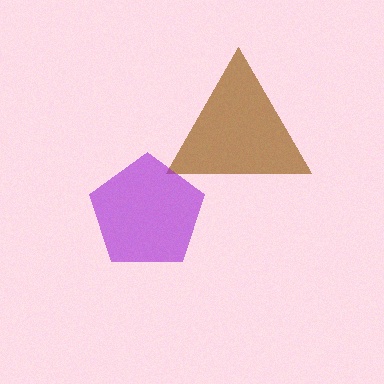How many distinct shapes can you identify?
There are 2 distinct shapes: a brown triangle, a purple pentagon.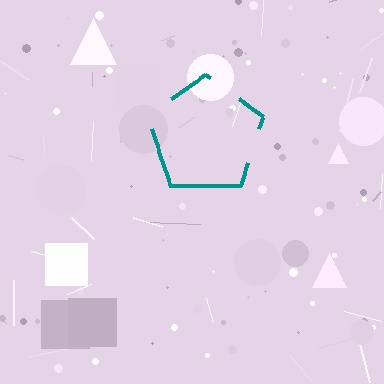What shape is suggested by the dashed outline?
The dashed outline suggests a pentagon.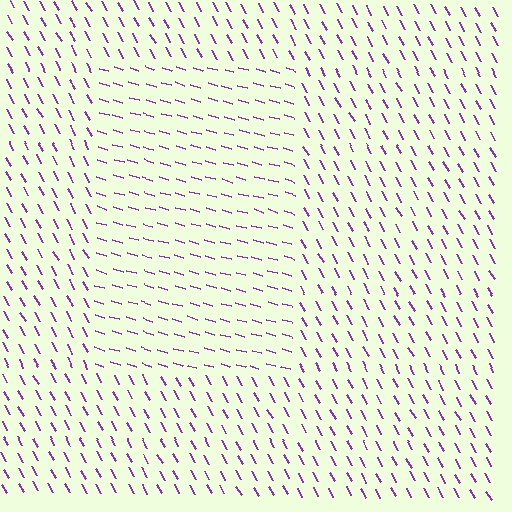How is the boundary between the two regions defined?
The boundary is defined purely by a change in line orientation (approximately 45 degrees difference). All lines are the same color and thickness.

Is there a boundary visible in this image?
Yes, there is a texture boundary formed by a change in line orientation.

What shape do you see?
I see a rectangle.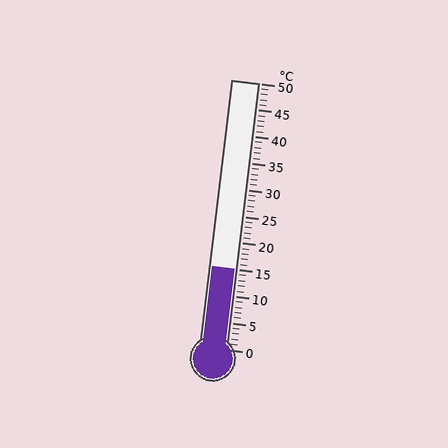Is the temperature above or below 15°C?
The temperature is at 15°C.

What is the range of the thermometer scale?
The thermometer scale ranges from 0°C to 50°C.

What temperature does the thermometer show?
The thermometer shows approximately 15°C.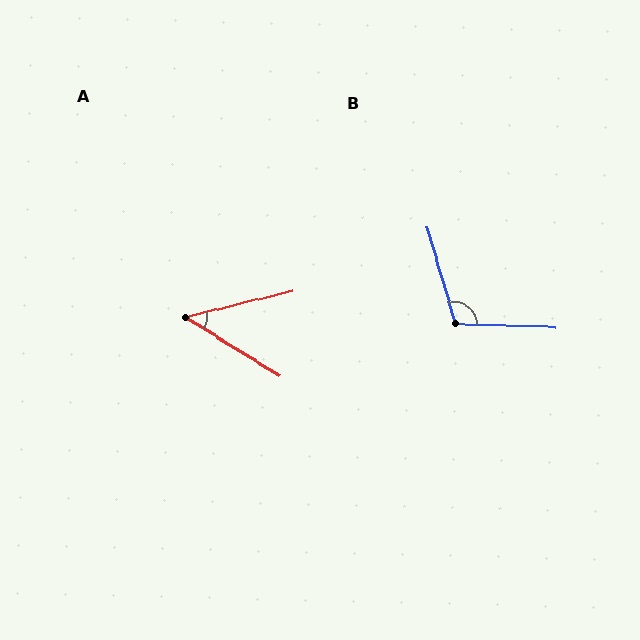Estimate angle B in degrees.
Approximately 108 degrees.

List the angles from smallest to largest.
A (45°), B (108°).